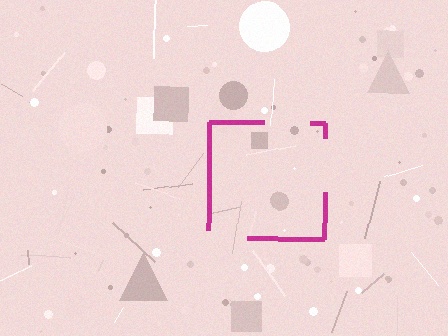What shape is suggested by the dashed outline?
The dashed outline suggests a square.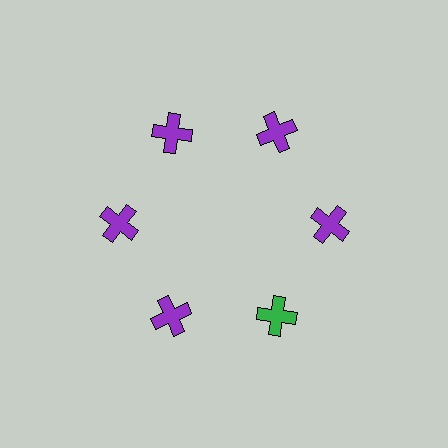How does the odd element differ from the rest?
It has a different color: green instead of purple.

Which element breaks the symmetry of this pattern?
The green cross at roughly the 5 o'clock position breaks the symmetry. All other shapes are purple crosses.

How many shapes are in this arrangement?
There are 6 shapes arranged in a ring pattern.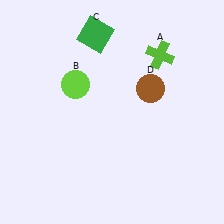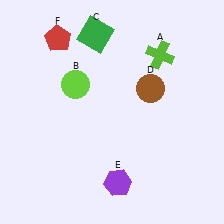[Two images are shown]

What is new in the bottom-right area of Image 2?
A purple hexagon (E) was added in the bottom-right area of Image 2.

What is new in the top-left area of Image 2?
A red pentagon (F) was added in the top-left area of Image 2.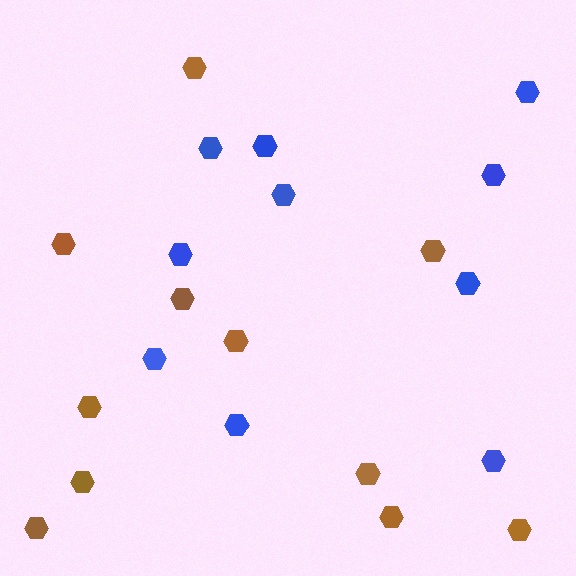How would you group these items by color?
There are 2 groups: one group of brown hexagons (11) and one group of blue hexagons (10).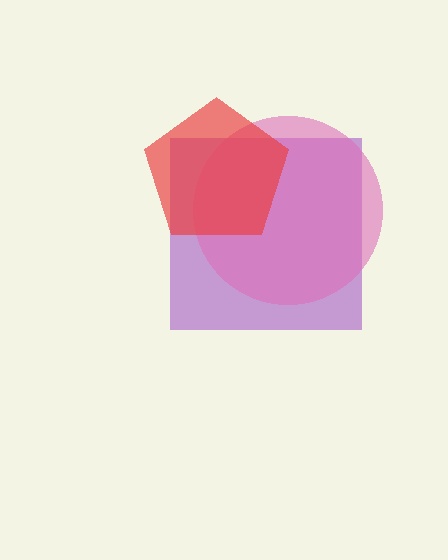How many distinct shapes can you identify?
There are 3 distinct shapes: a purple square, a pink circle, a red pentagon.